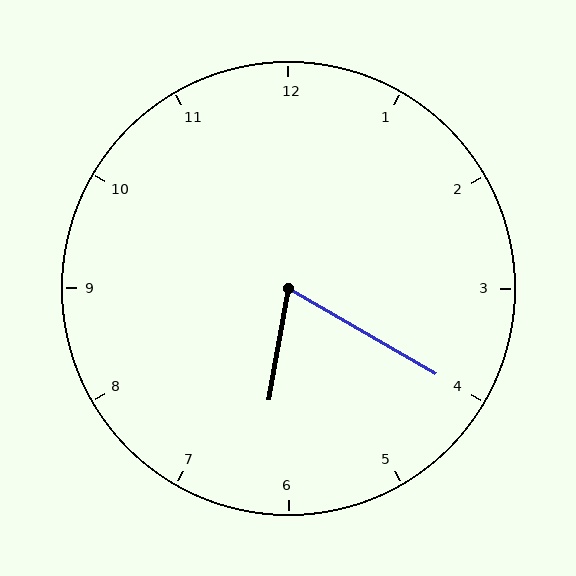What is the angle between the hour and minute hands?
Approximately 70 degrees.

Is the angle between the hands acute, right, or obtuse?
It is acute.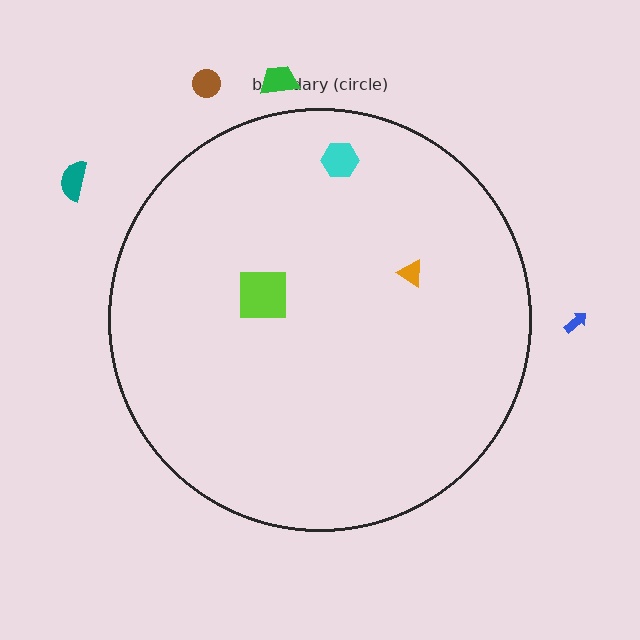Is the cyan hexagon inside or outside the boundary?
Inside.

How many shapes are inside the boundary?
3 inside, 4 outside.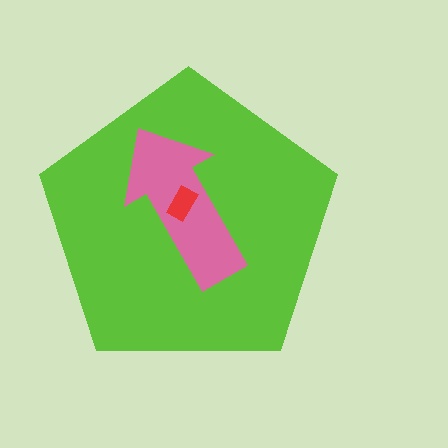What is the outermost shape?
The lime pentagon.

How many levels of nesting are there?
3.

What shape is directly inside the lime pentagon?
The pink arrow.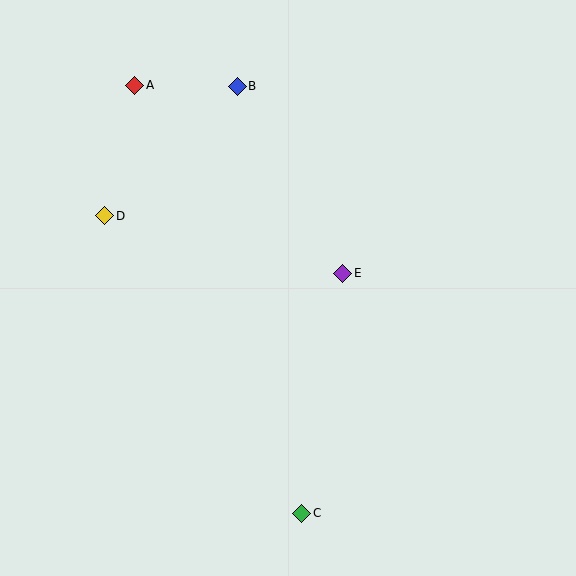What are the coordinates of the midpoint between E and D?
The midpoint between E and D is at (224, 244).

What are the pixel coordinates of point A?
Point A is at (135, 85).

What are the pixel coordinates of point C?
Point C is at (302, 513).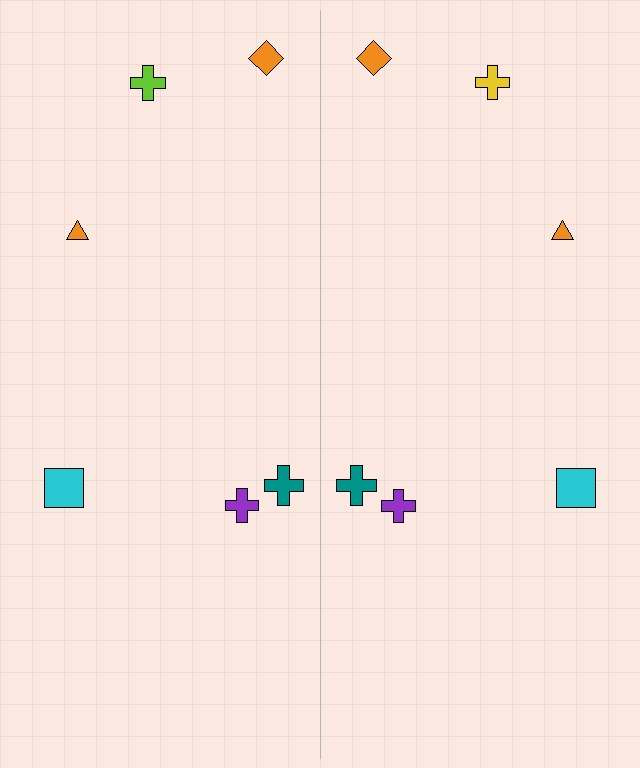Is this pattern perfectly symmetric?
No, the pattern is not perfectly symmetric. The yellow cross on the right side breaks the symmetry — its mirror counterpart is lime.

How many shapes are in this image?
There are 12 shapes in this image.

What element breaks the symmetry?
The yellow cross on the right side breaks the symmetry — its mirror counterpart is lime.